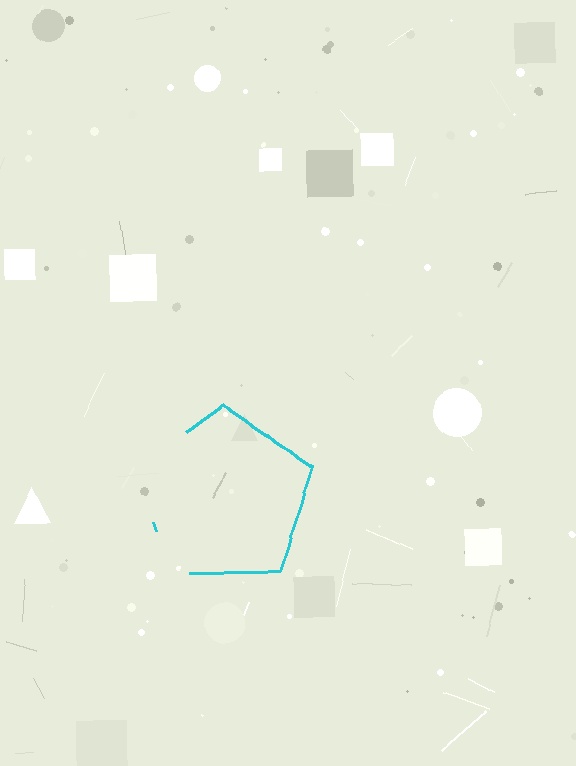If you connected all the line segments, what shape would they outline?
They would outline a pentagon.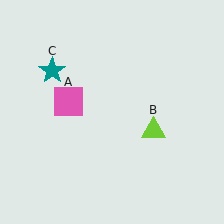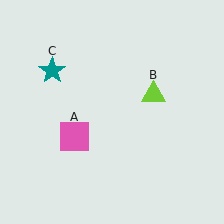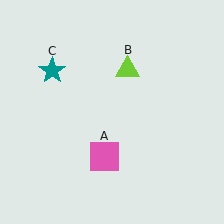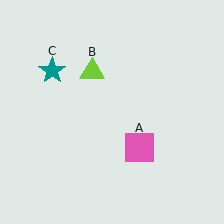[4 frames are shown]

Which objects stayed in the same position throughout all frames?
Teal star (object C) remained stationary.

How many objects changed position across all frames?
2 objects changed position: pink square (object A), lime triangle (object B).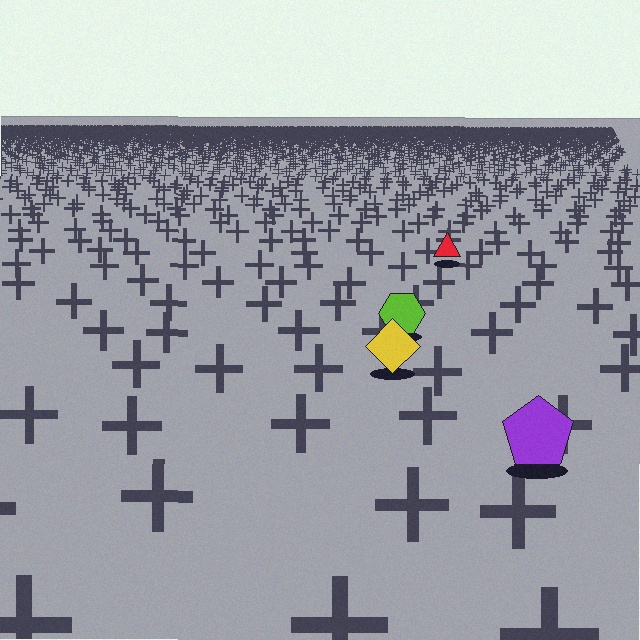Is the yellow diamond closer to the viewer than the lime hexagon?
Yes. The yellow diamond is closer — you can tell from the texture gradient: the ground texture is coarser near it.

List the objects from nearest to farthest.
From nearest to farthest: the purple pentagon, the yellow diamond, the lime hexagon, the red triangle.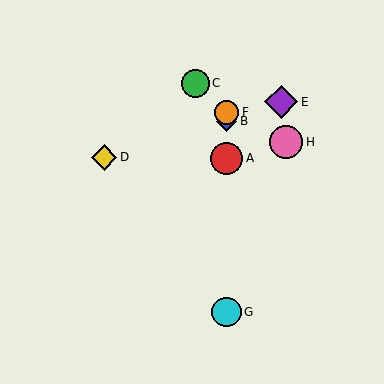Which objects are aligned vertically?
Objects A, B, F, G are aligned vertically.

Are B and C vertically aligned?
No, B is at x≈226 and C is at x≈196.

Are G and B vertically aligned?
Yes, both are at x≈226.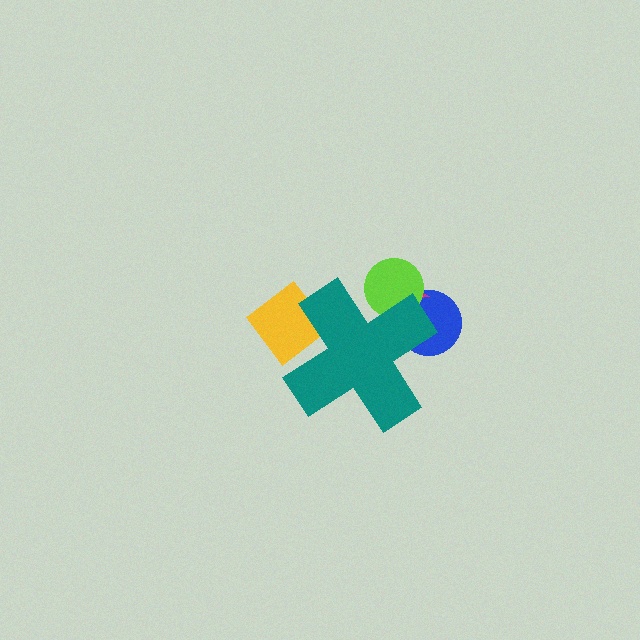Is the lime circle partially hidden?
Yes, the lime circle is partially hidden behind the teal cross.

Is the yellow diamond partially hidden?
Yes, the yellow diamond is partially hidden behind the teal cross.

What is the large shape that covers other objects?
A teal cross.